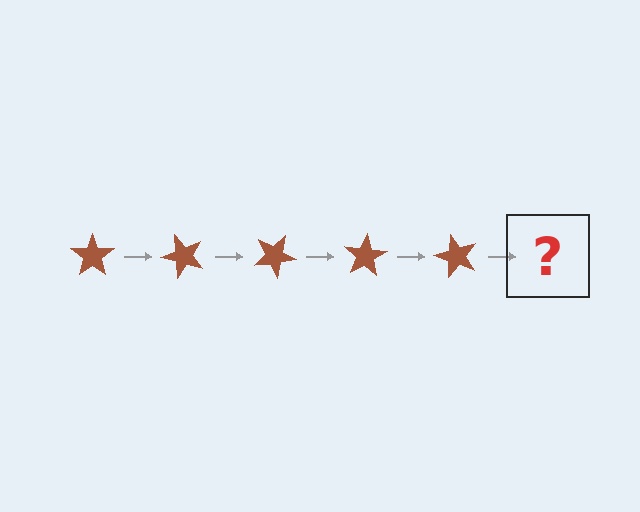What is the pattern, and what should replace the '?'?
The pattern is that the star rotates 50 degrees each step. The '?' should be a brown star rotated 250 degrees.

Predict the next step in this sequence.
The next step is a brown star rotated 250 degrees.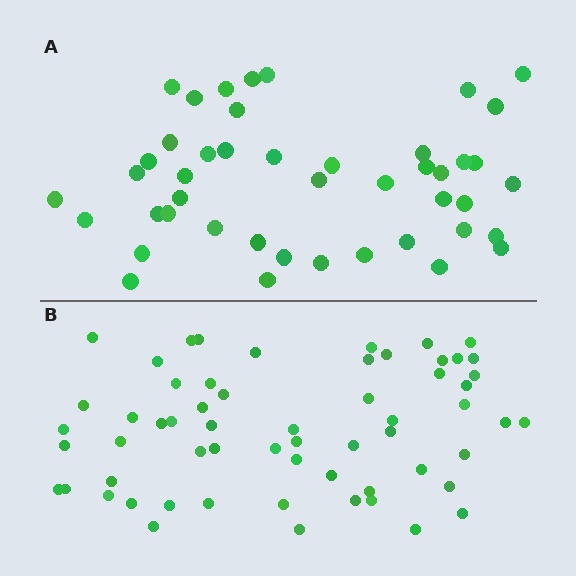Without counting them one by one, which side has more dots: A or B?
Region B (the bottom region) has more dots.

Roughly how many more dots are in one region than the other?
Region B has approximately 15 more dots than region A.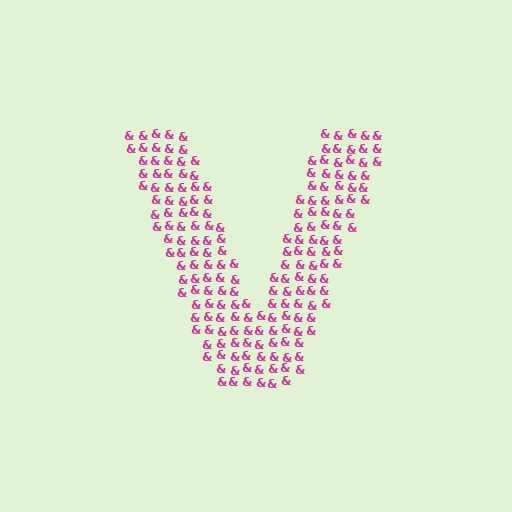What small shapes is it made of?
It is made of small ampersands.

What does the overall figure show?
The overall figure shows the letter V.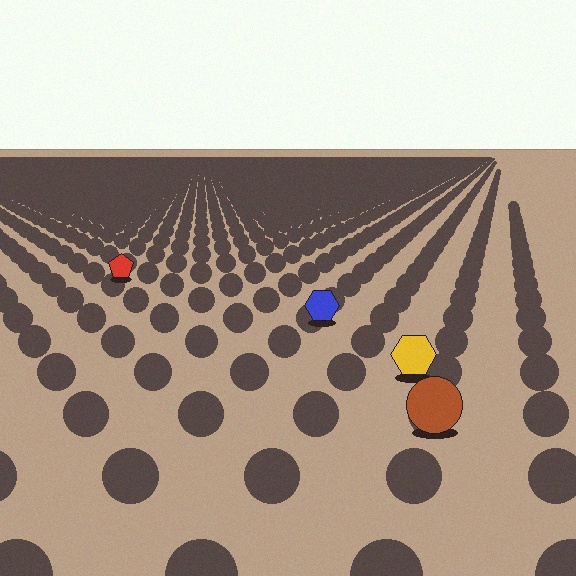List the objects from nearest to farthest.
From nearest to farthest: the brown circle, the yellow hexagon, the blue hexagon, the red pentagon.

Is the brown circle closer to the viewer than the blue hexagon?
Yes. The brown circle is closer — you can tell from the texture gradient: the ground texture is coarser near it.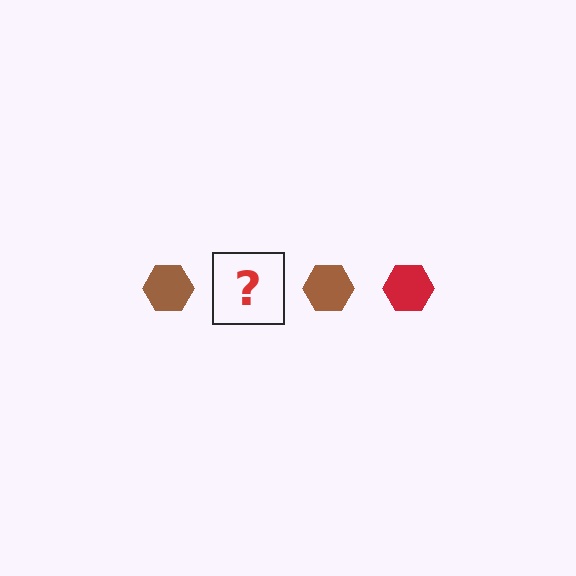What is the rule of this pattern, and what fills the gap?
The rule is that the pattern cycles through brown, red hexagons. The gap should be filled with a red hexagon.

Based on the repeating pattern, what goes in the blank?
The blank should be a red hexagon.